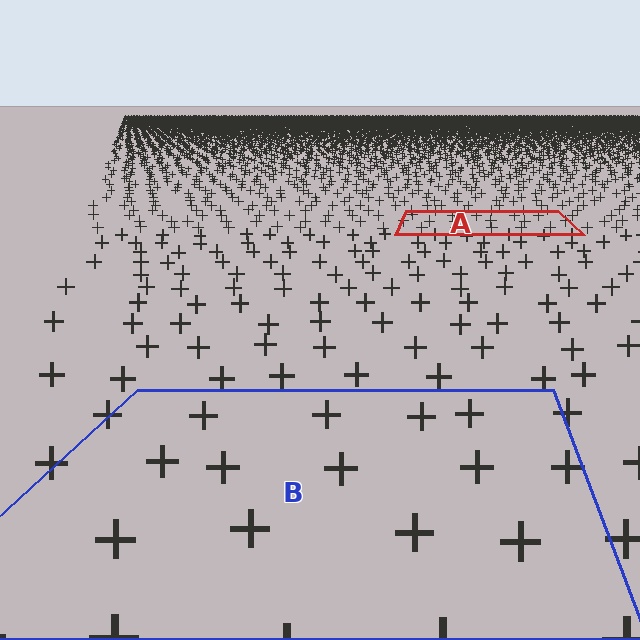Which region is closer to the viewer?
Region B is closer. The texture elements there are larger and more spread out.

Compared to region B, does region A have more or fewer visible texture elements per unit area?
Region A has more texture elements per unit area — they are packed more densely because it is farther away.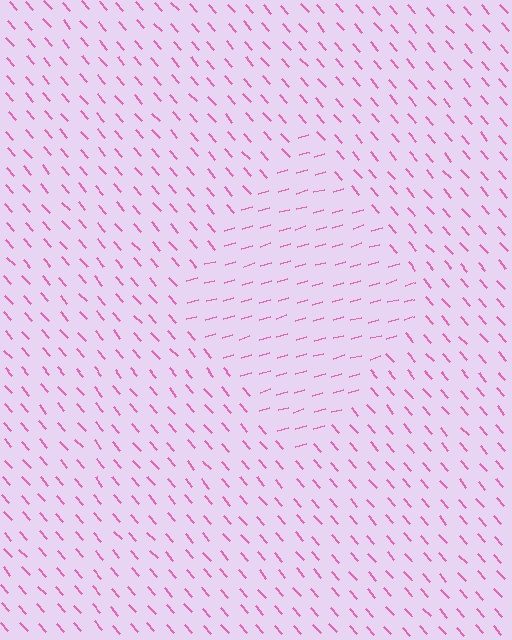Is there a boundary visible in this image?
Yes, there is a texture boundary formed by a change in line orientation.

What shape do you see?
I see a diamond.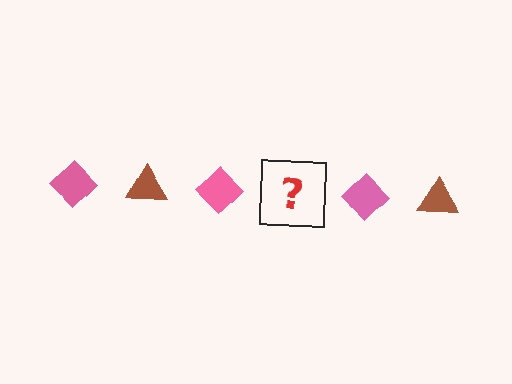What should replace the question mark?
The question mark should be replaced with a brown triangle.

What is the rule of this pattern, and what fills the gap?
The rule is that the pattern alternates between pink diamond and brown triangle. The gap should be filled with a brown triangle.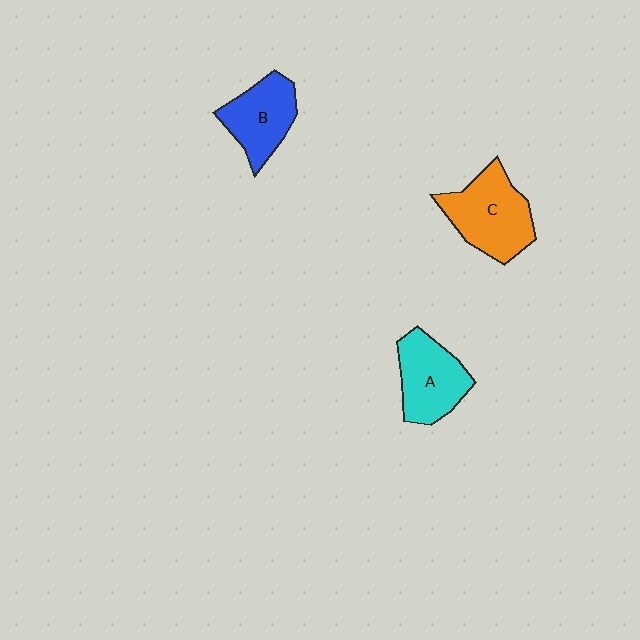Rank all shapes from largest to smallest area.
From largest to smallest: C (orange), A (cyan), B (blue).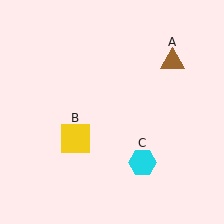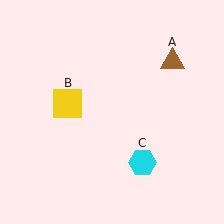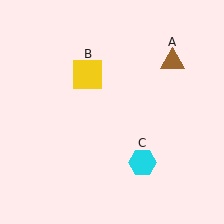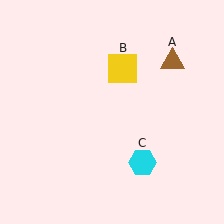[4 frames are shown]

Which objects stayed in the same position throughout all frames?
Brown triangle (object A) and cyan hexagon (object C) remained stationary.